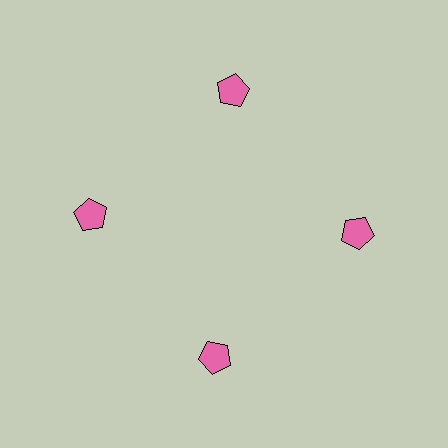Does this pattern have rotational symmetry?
Yes, this pattern has 4-fold rotational symmetry. It looks the same after rotating 90 degrees around the center.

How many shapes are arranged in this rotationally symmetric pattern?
There are 4 shapes, arranged in 4 groups of 1.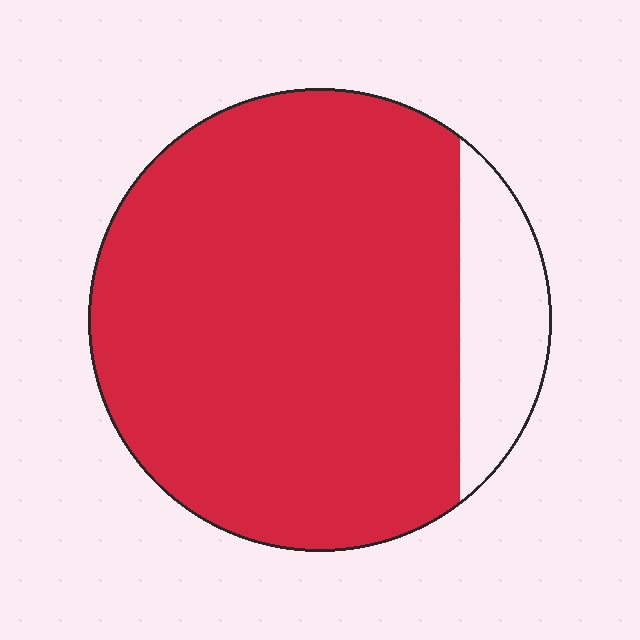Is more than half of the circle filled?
Yes.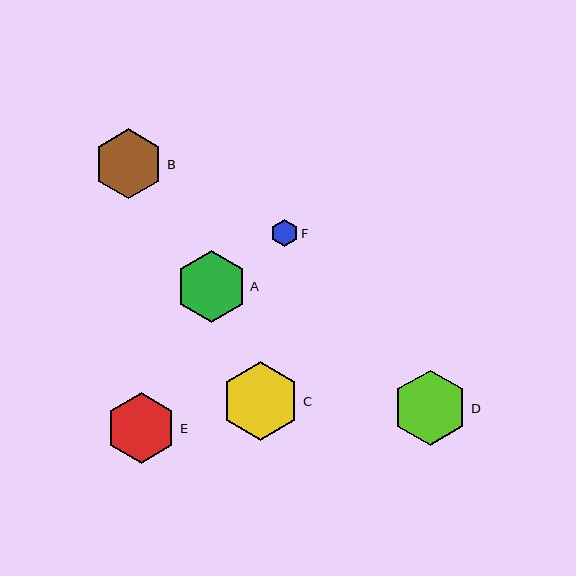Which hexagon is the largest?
Hexagon C is the largest with a size of approximately 80 pixels.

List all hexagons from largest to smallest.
From largest to smallest: C, D, A, E, B, F.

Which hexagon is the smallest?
Hexagon F is the smallest with a size of approximately 27 pixels.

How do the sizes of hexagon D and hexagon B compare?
Hexagon D and hexagon B are approximately the same size.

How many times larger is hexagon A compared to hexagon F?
Hexagon A is approximately 2.6 times the size of hexagon F.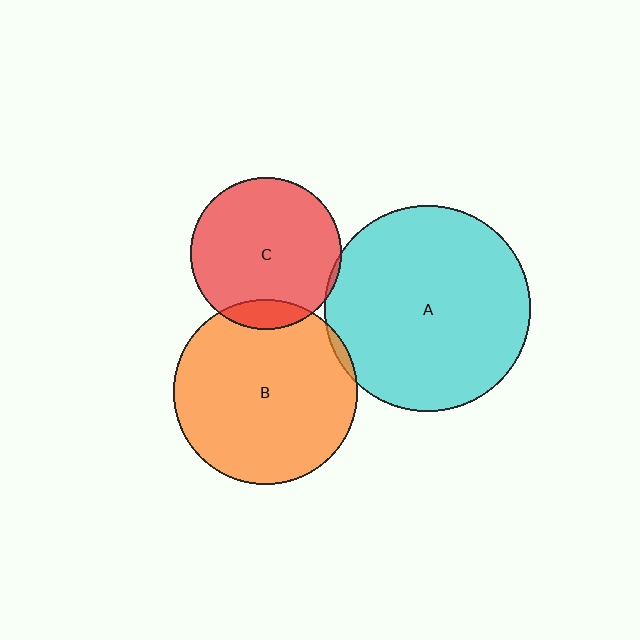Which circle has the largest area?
Circle A (cyan).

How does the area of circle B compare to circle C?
Approximately 1.5 times.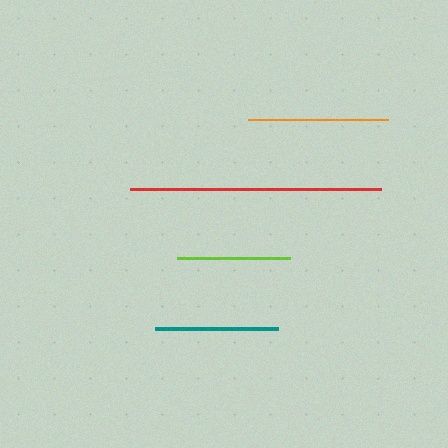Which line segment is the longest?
The red line is the longest at approximately 251 pixels.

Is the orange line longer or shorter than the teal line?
The orange line is longer than the teal line.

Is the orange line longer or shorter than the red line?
The red line is longer than the orange line.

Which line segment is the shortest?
The lime line is the shortest at approximately 113 pixels.